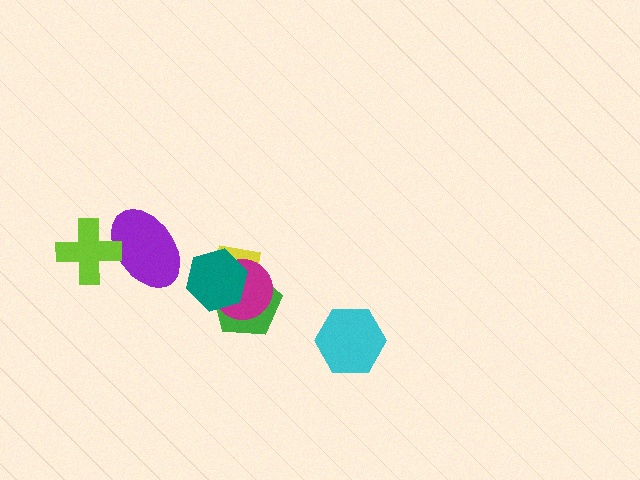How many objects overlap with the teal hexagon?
3 objects overlap with the teal hexagon.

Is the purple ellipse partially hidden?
Yes, it is partially covered by another shape.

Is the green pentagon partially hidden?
Yes, it is partially covered by another shape.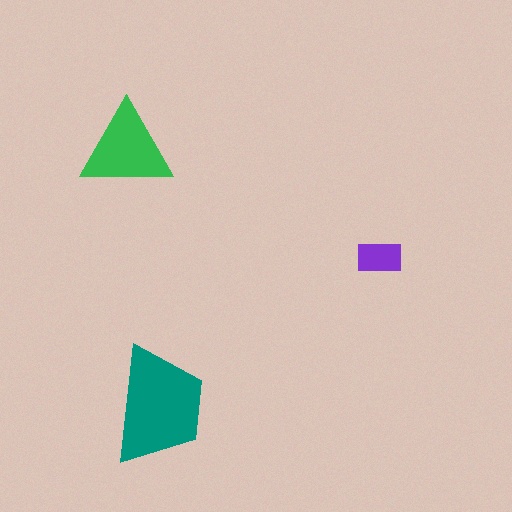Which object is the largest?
The teal trapezoid.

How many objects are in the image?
There are 3 objects in the image.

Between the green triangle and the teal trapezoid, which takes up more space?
The teal trapezoid.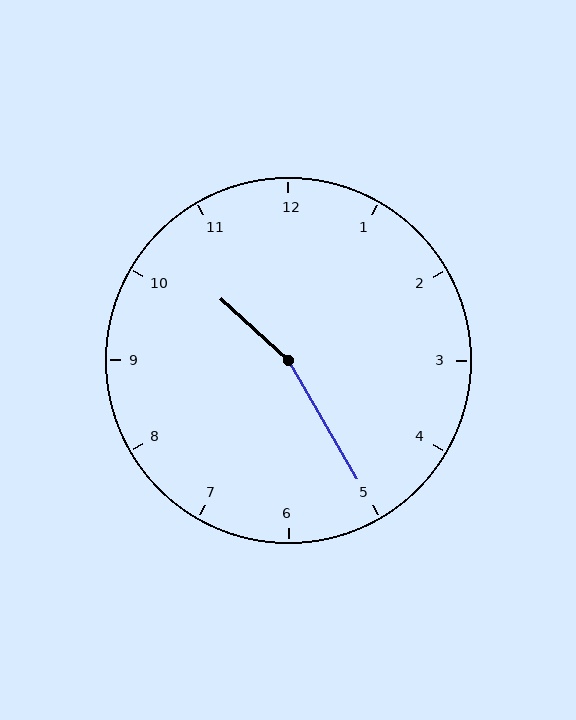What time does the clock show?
10:25.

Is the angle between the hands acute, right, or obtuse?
It is obtuse.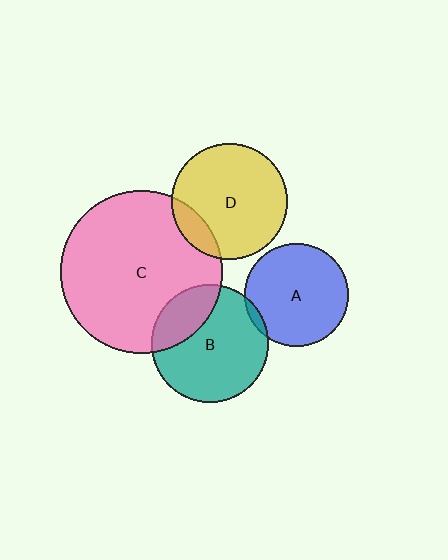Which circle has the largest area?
Circle C (pink).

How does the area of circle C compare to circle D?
Approximately 2.0 times.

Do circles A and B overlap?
Yes.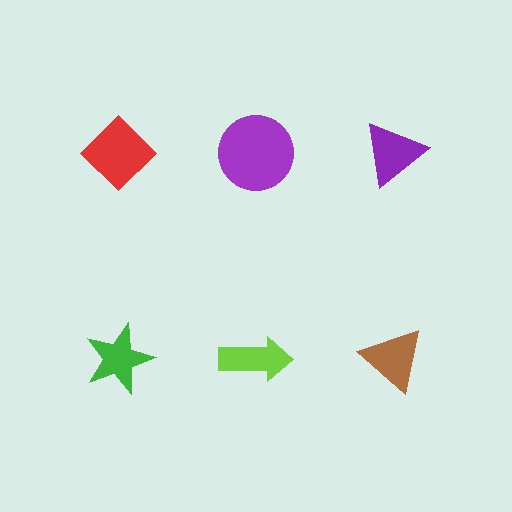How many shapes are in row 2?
3 shapes.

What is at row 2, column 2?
A lime arrow.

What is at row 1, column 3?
A purple triangle.